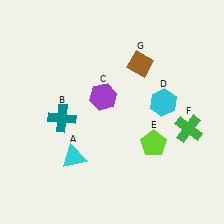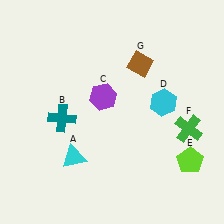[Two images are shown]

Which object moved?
The lime pentagon (E) moved right.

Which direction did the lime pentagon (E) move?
The lime pentagon (E) moved right.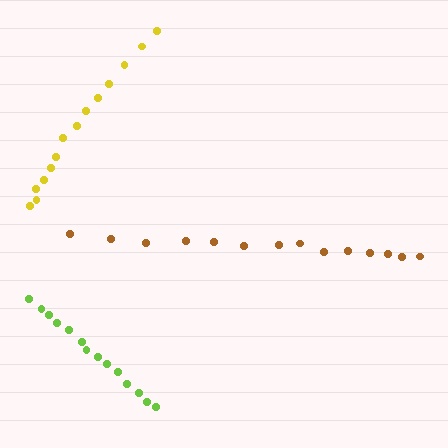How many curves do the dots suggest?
There are 3 distinct paths.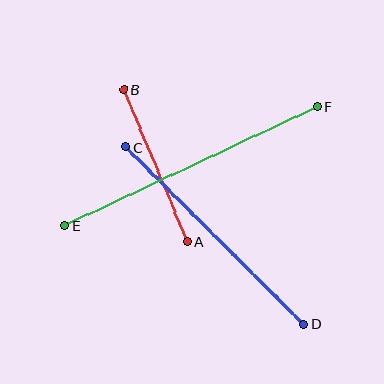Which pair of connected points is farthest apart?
Points E and F are farthest apart.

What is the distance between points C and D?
The distance is approximately 251 pixels.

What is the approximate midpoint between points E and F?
The midpoint is at approximately (191, 166) pixels.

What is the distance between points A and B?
The distance is approximately 165 pixels.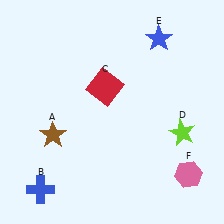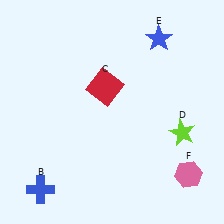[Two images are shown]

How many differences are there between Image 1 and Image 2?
There is 1 difference between the two images.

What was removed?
The brown star (A) was removed in Image 2.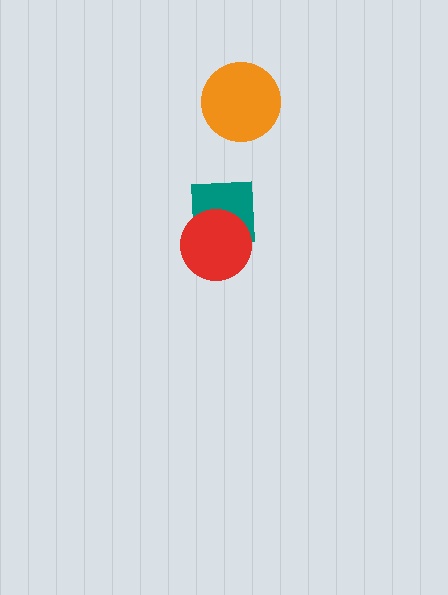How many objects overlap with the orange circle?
0 objects overlap with the orange circle.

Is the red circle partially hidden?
No, no other shape covers it.